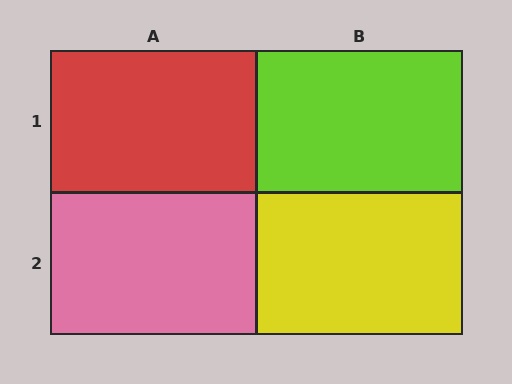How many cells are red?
1 cell is red.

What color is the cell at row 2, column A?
Pink.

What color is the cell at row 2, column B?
Yellow.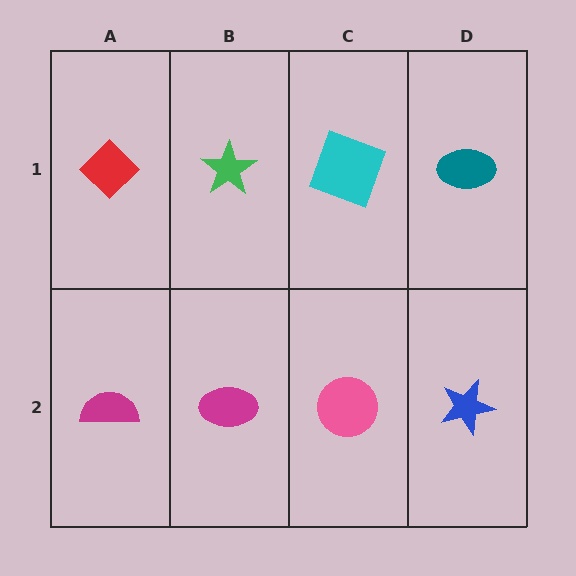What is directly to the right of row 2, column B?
A pink circle.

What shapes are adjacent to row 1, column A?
A magenta semicircle (row 2, column A), a green star (row 1, column B).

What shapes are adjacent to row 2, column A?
A red diamond (row 1, column A), a magenta ellipse (row 2, column B).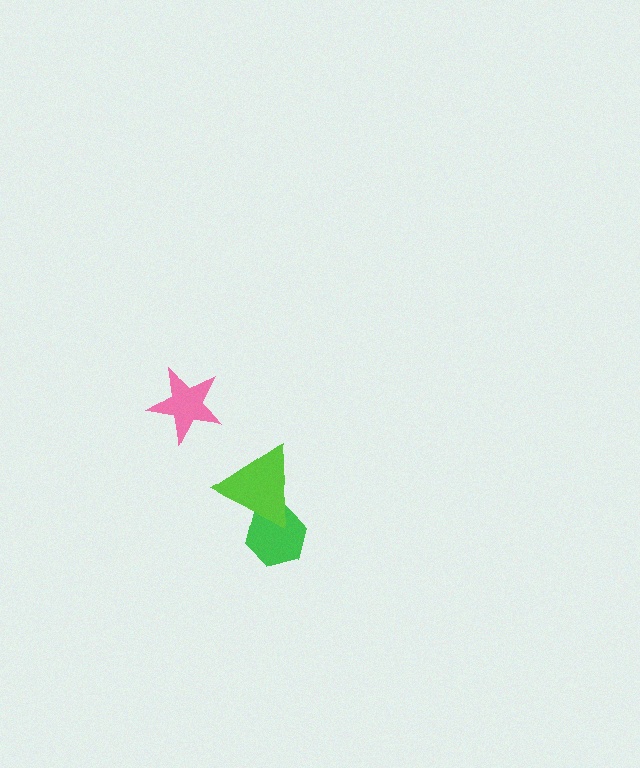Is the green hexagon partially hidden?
Yes, it is partially covered by another shape.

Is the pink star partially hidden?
No, no other shape covers it.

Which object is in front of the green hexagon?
The lime triangle is in front of the green hexagon.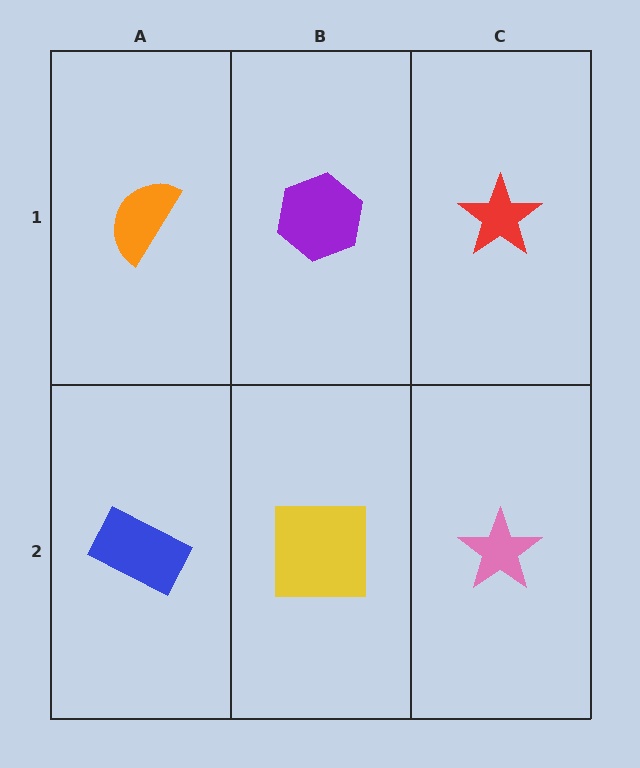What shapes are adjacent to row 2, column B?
A purple hexagon (row 1, column B), a blue rectangle (row 2, column A), a pink star (row 2, column C).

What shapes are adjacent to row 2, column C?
A red star (row 1, column C), a yellow square (row 2, column B).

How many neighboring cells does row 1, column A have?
2.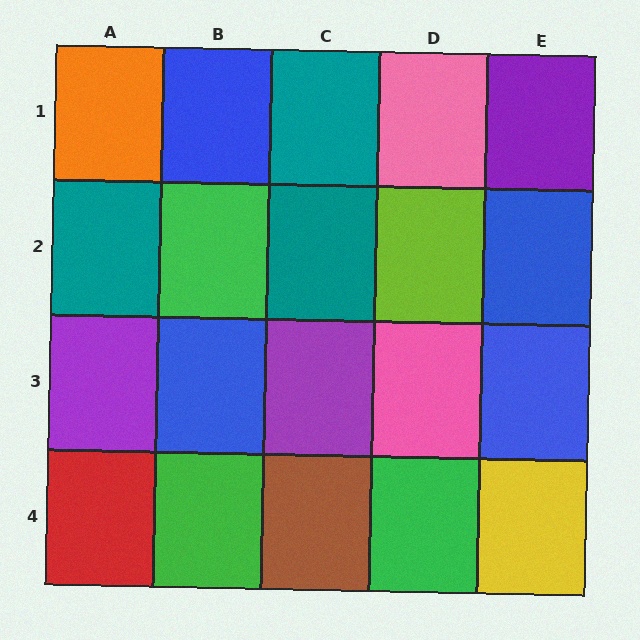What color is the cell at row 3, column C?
Purple.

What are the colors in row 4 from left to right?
Red, green, brown, green, yellow.